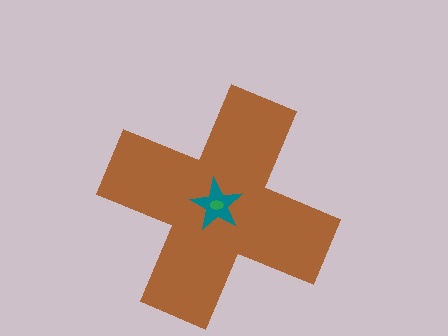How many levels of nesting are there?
3.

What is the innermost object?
The green ellipse.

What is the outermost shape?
The brown cross.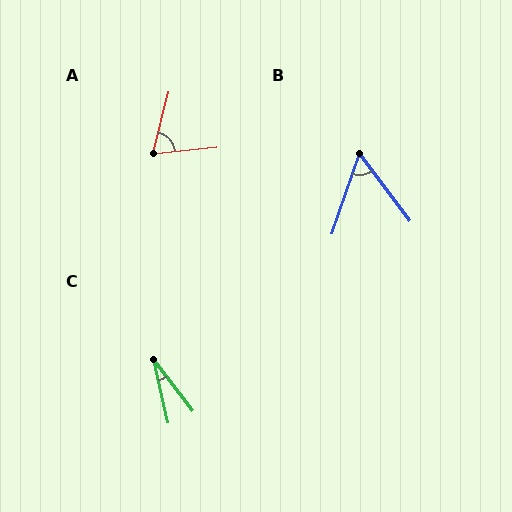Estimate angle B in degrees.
Approximately 56 degrees.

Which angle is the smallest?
C, at approximately 25 degrees.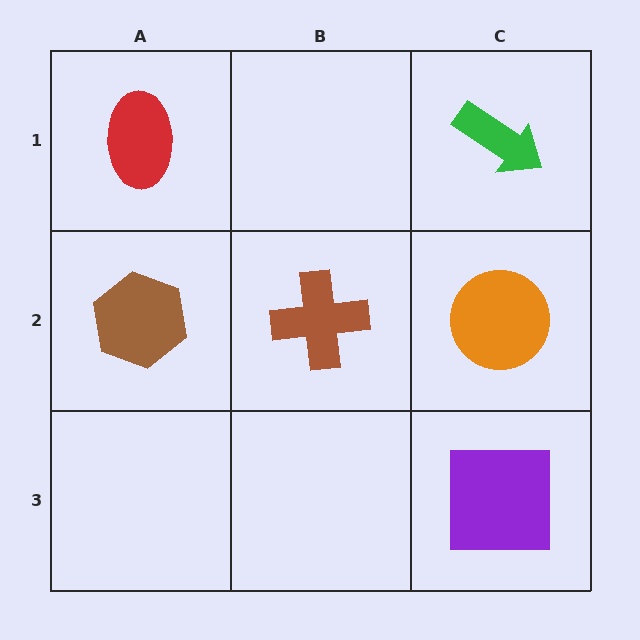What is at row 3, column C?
A purple square.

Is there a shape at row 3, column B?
No, that cell is empty.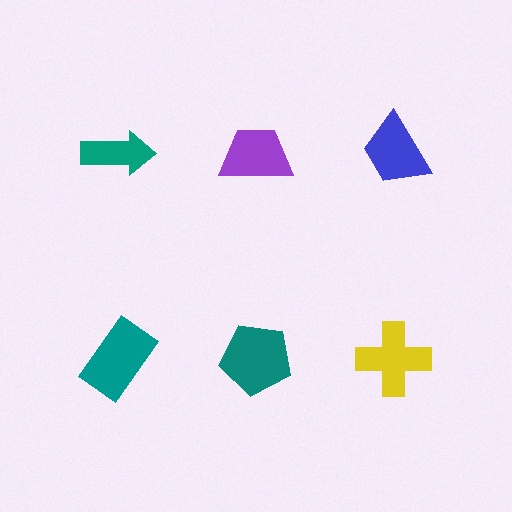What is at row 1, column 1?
A teal arrow.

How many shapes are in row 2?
3 shapes.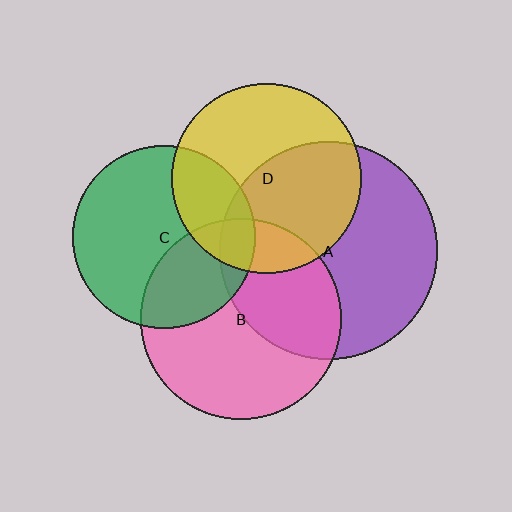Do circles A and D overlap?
Yes.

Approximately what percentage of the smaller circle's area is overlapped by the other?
Approximately 50%.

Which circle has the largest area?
Circle A (purple).